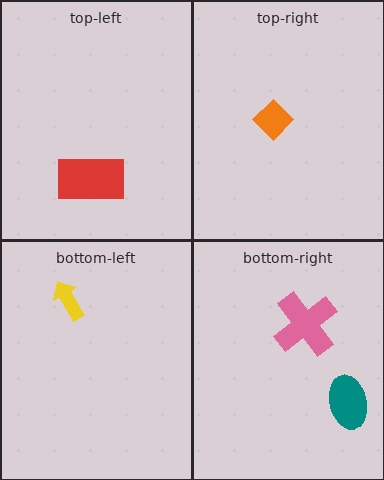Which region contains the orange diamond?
The top-right region.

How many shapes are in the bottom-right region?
2.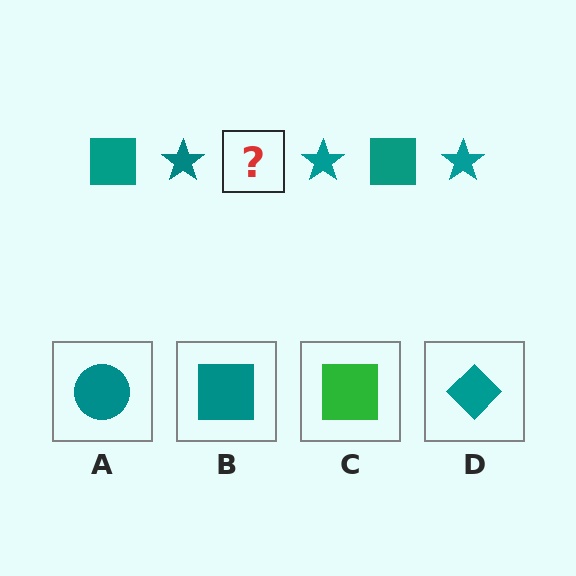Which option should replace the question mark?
Option B.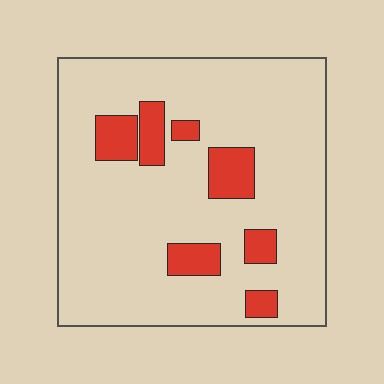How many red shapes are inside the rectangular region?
7.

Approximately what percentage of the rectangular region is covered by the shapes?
Approximately 15%.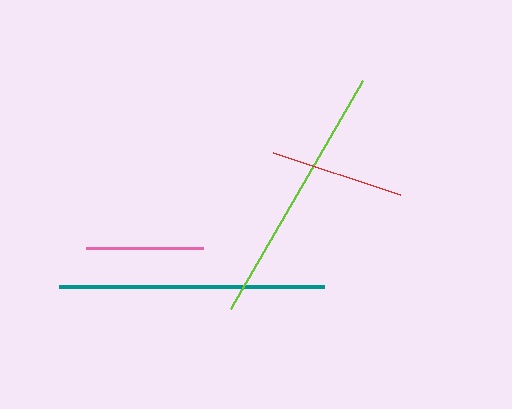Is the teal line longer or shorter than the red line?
The teal line is longer than the red line.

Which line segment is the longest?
The teal line is the longest at approximately 266 pixels.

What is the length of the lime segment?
The lime segment is approximately 264 pixels long.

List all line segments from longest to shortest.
From longest to shortest: teal, lime, red, pink.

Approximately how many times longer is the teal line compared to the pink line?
The teal line is approximately 2.3 times the length of the pink line.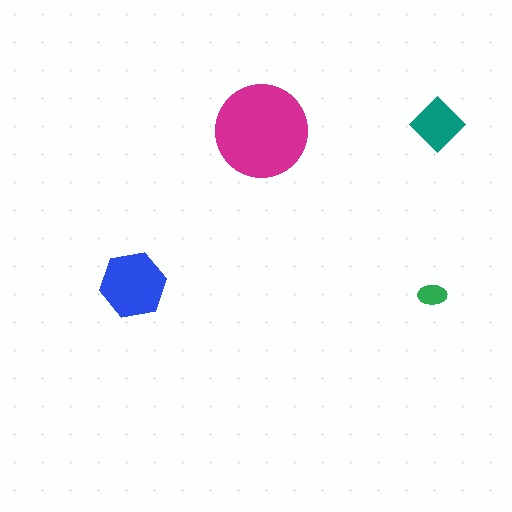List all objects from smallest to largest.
The green ellipse, the teal diamond, the blue hexagon, the magenta circle.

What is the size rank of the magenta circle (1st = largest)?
1st.